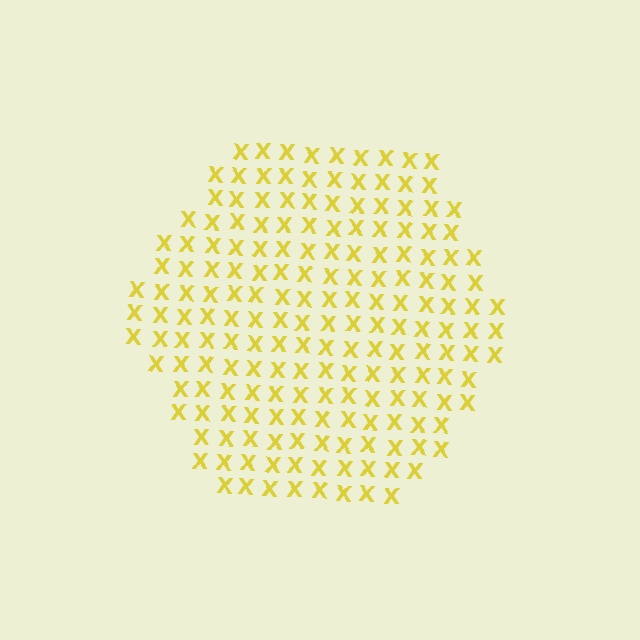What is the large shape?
The large shape is a hexagon.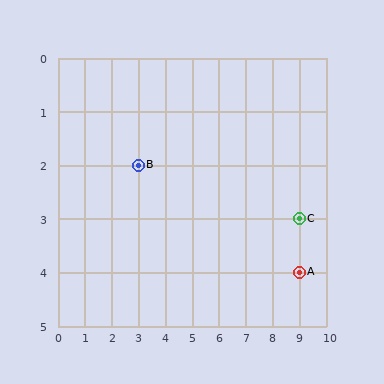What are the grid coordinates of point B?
Point B is at grid coordinates (3, 2).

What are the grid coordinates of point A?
Point A is at grid coordinates (9, 4).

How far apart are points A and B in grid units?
Points A and B are 6 columns and 2 rows apart (about 6.3 grid units diagonally).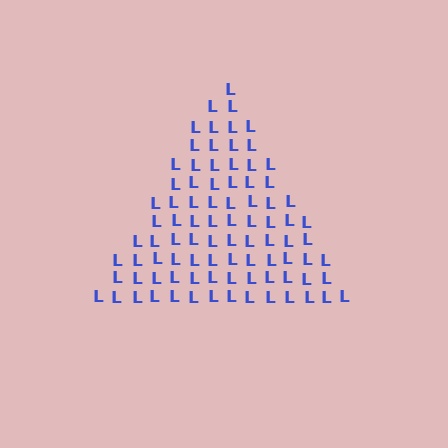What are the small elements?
The small elements are letter L's.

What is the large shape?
The large shape is a triangle.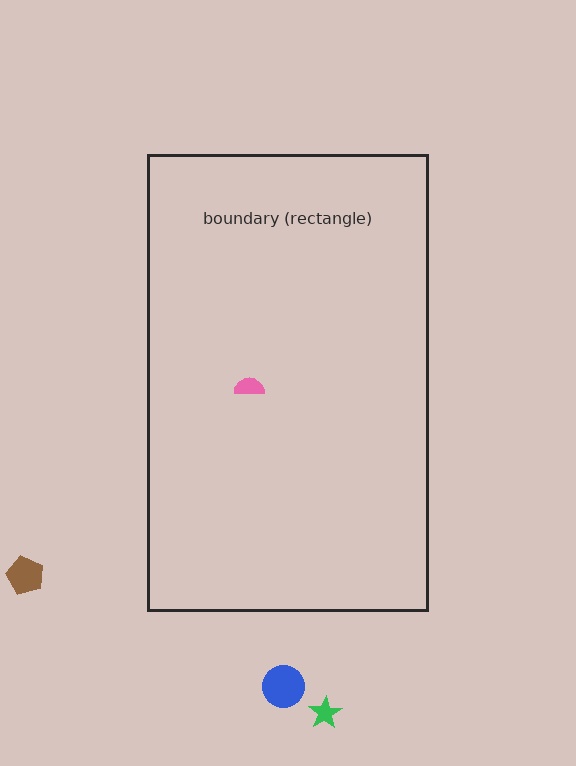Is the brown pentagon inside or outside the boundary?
Outside.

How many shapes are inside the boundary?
1 inside, 3 outside.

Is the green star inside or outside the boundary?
Outside.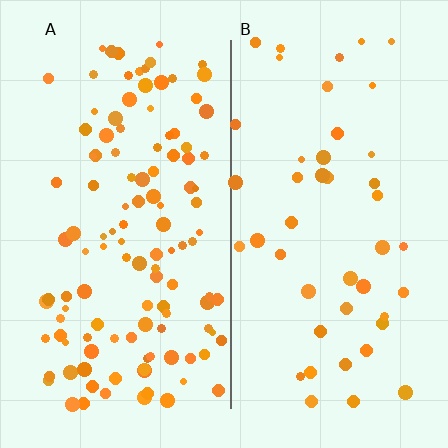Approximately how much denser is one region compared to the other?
Approximately 2.6× — region A over region B.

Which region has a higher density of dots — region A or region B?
A (the left).